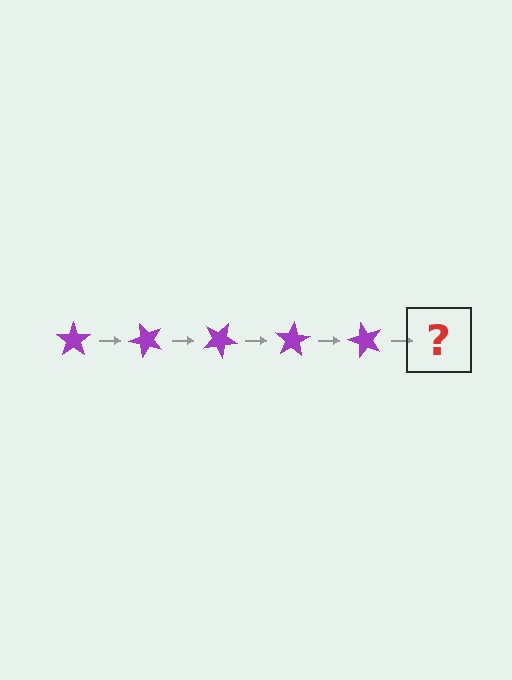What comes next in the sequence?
The next element should be a purple star rotated 250 degrees.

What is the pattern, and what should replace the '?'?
The pattern is that the star rotates 50 degrees each step. The '?' should be a purple star rotated 250 degrees.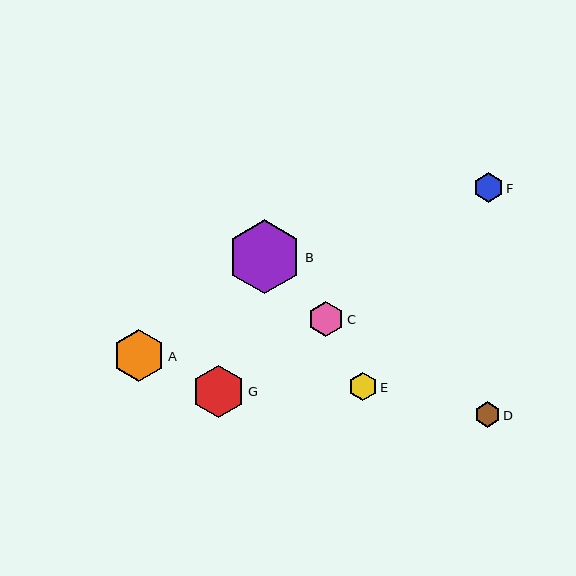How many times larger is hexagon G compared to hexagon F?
Hexagon G is approximately 1.8 times the size of hexagon F.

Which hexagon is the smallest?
Hexagon D is the smallest with a size of approximately 25 pixels.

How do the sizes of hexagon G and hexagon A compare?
Hexagon G and hexagon A are approximately the same size.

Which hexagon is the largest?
Hexagon B is the largest with a size of approximately 74 pixels.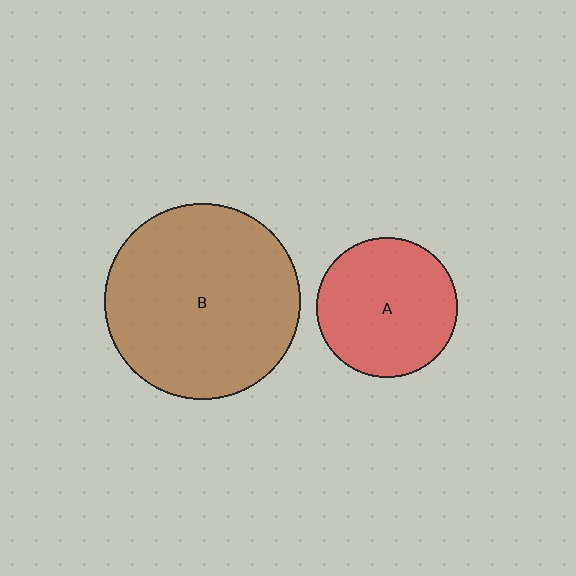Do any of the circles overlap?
No, none of the circles overlap.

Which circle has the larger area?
Circle B (brown).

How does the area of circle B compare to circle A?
Approximately 1.9 times.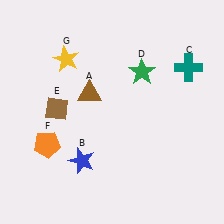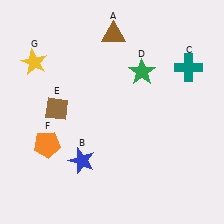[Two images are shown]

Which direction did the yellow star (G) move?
The yellow star (G) moved left.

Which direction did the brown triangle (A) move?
The brown triangle (A) moved up.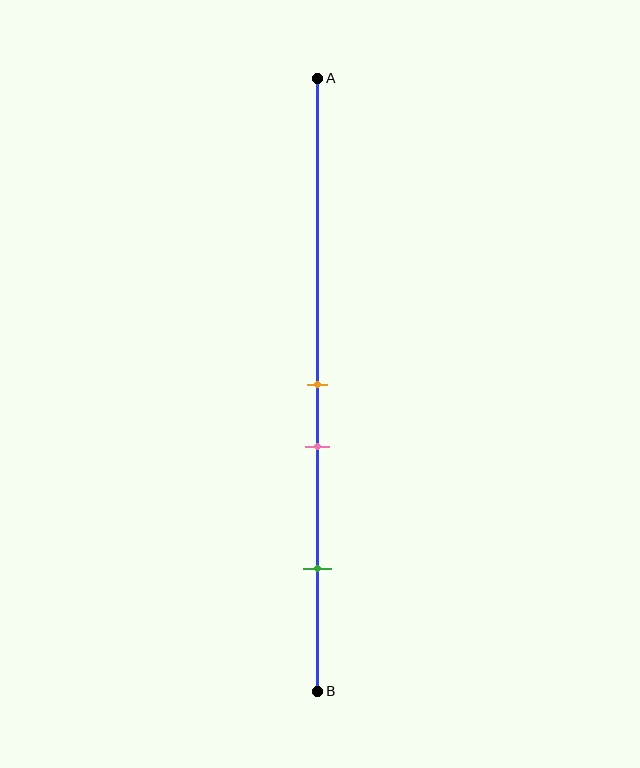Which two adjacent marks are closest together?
The orange and pink marks are the closest adjacent pair.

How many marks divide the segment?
There are 3 marks dividing the segment.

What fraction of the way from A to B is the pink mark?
The pink mark is approximately 60% (0.6) of the way from A to B.